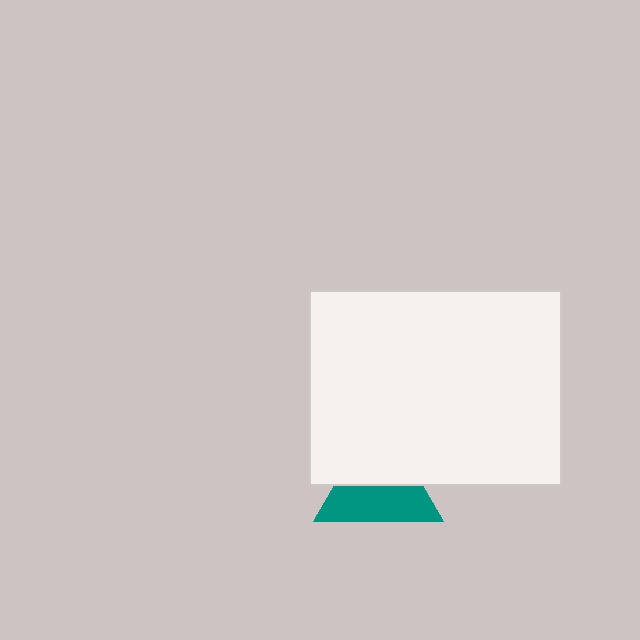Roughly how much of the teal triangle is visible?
About half of it is visible (roughly 54%).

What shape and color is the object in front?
The object in front is a white rectangle.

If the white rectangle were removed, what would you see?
You would see the complete teal triangle.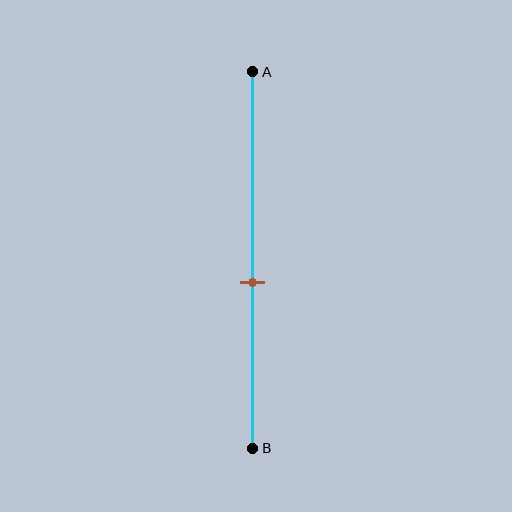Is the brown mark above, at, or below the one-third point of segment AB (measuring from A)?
The brown mark is below the one-third point of segment AB.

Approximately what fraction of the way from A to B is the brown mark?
The brown mark is approximately 55% of the way from A to B.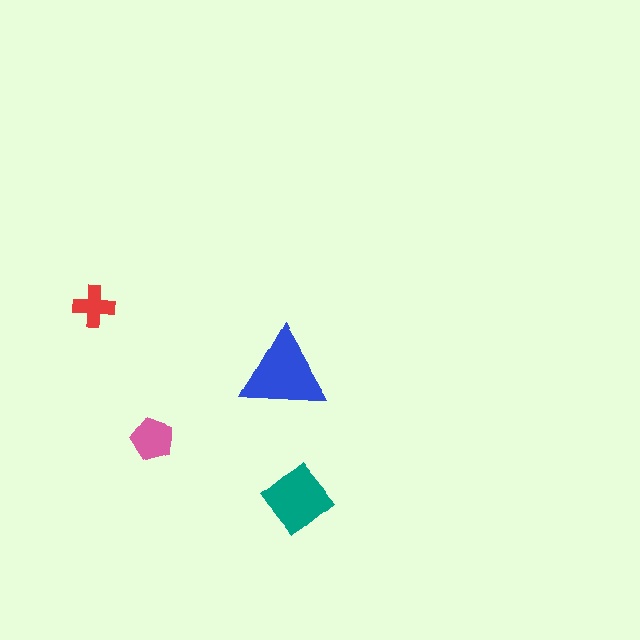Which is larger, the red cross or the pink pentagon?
The pink pentagon.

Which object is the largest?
The blue triangle.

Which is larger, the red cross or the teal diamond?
The teal diamond.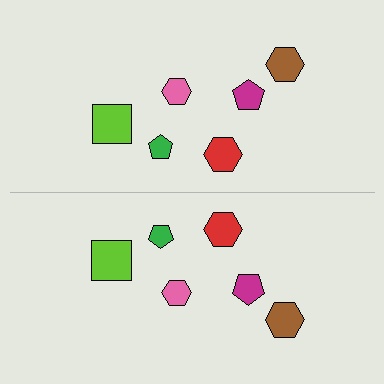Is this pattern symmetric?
Yes, this pattern has bilateral (reflection) symmetry.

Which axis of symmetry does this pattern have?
The pattern has a horizontal axis of symmetry running through the center of the image.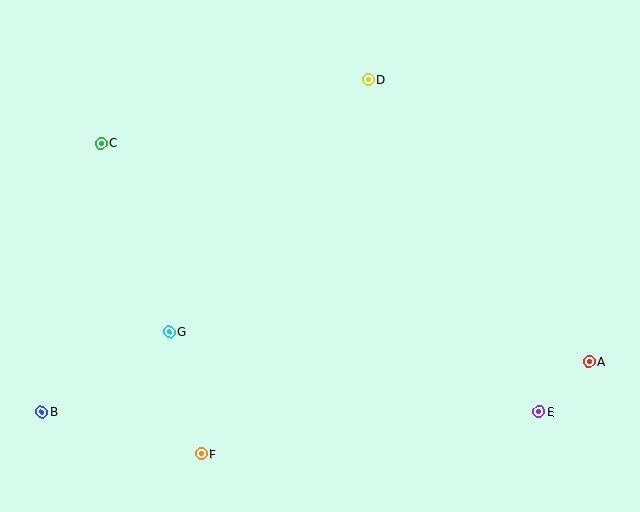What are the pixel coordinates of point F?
Point F is at (202, 454).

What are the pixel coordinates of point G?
Point G is at (170, 332).